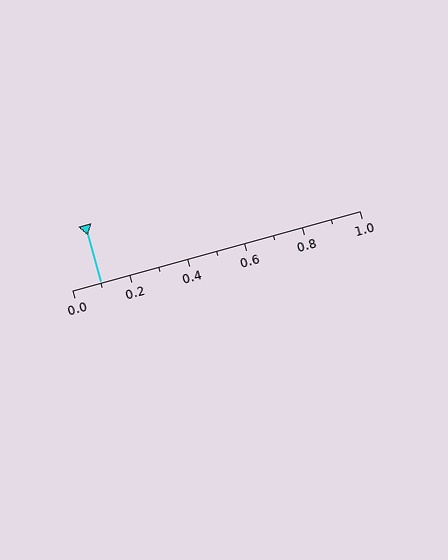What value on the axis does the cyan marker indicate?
The marker indicates approximately 0.1.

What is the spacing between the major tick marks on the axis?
The major ticks are spaced 0.2 apart.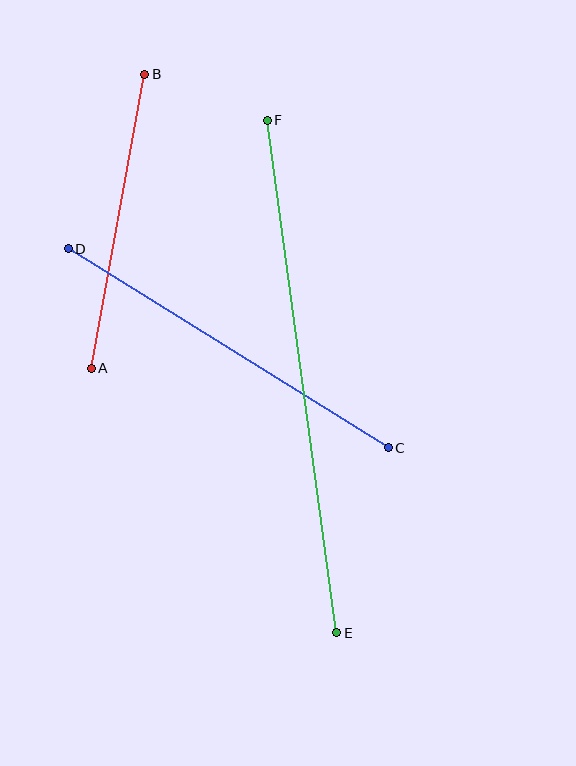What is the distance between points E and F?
The distance is approximately 517 pixels.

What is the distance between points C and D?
The distance is approximately 377 pixels.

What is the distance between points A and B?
The distance is approximately 299 pixels.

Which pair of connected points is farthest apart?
Points E and F are farthest apart.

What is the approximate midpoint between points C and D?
The midpoint is at approximately (228, 348) pixels.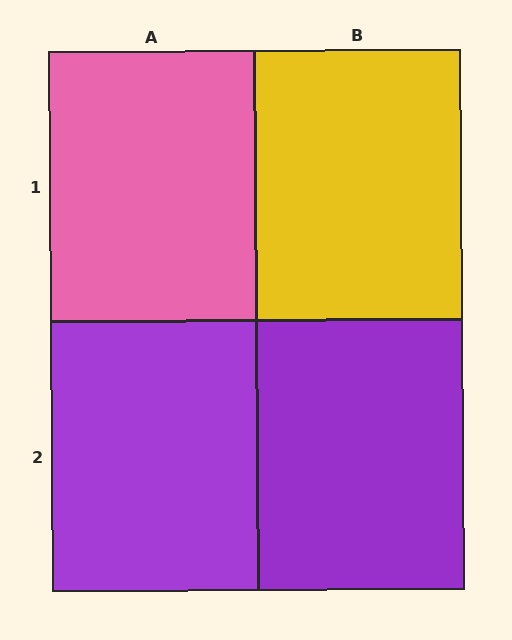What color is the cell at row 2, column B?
Purple.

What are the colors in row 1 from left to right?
Pink, yellow.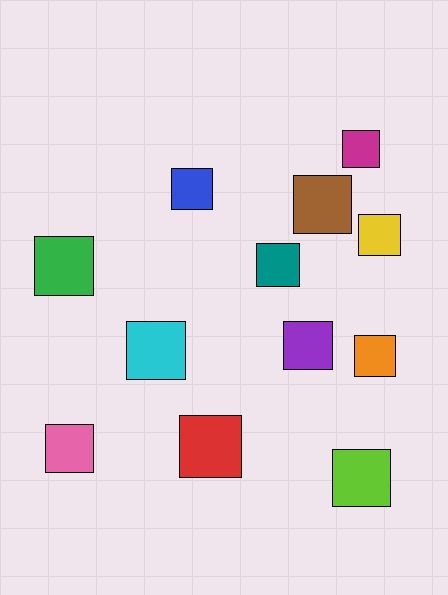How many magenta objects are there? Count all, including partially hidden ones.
There is 1 magenta object.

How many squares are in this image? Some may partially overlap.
There are 12 squares.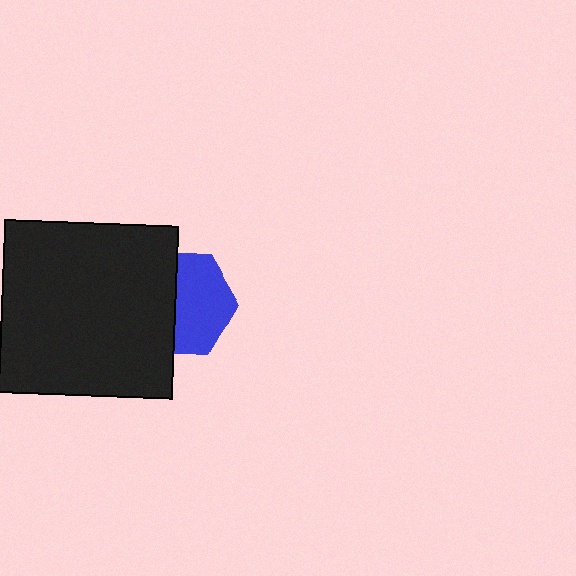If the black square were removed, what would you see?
You would see the complete blue hexagon.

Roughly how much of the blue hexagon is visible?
About half of it is visible (roughly 55%).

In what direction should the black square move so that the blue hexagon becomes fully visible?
The black square should move left. That is the shortest direction to clear the overlap and leave the blue hexagon fully visible.